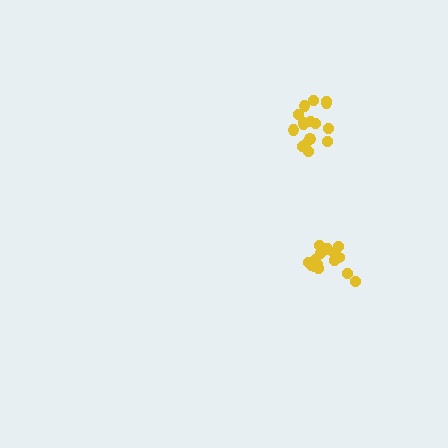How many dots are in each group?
Group 1: 16 dots, Group 2: 16 dots (32 total).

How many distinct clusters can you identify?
There are 2 distinct clusters.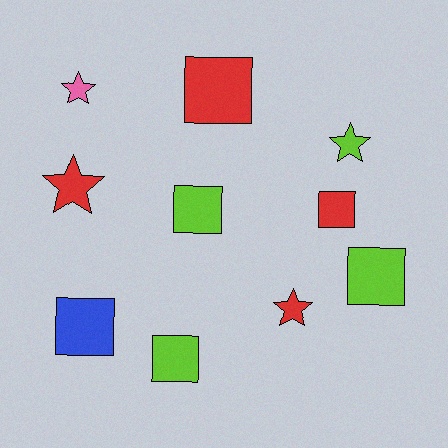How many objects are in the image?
There are 10 objects.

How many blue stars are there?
There are no blue stars.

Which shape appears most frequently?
Square, with 6 objects.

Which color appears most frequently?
Red, with 4 objects.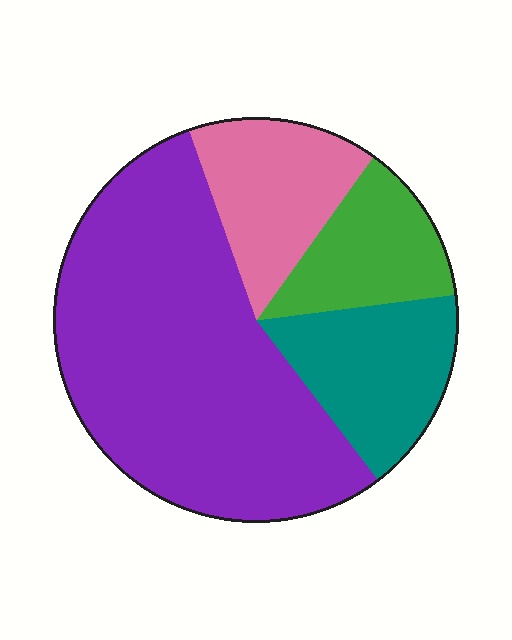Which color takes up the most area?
Purple, at roughly 55%.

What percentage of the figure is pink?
Pink covers about 15% of the figure.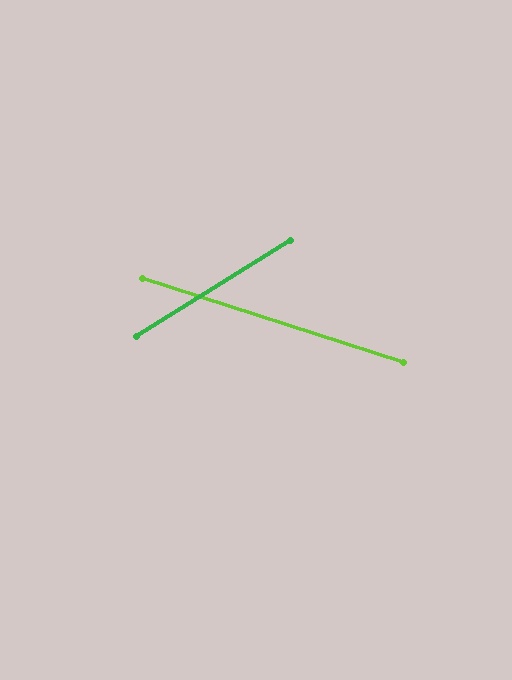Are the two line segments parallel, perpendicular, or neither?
Neither parallel nor perpendicular — they differ by about 50°.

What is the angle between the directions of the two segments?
Approximately 50 degrees.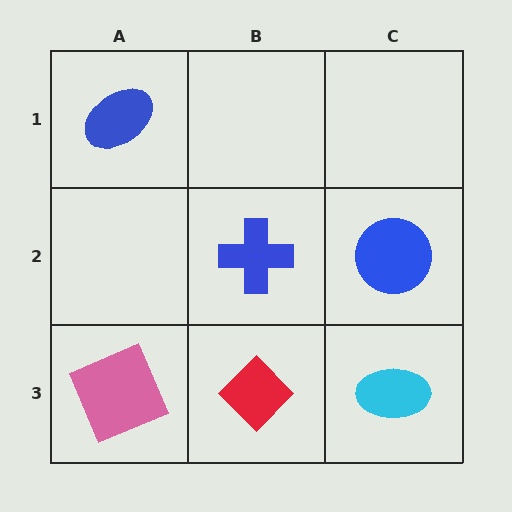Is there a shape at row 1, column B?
No, that cell is empty.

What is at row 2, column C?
A blue circle.